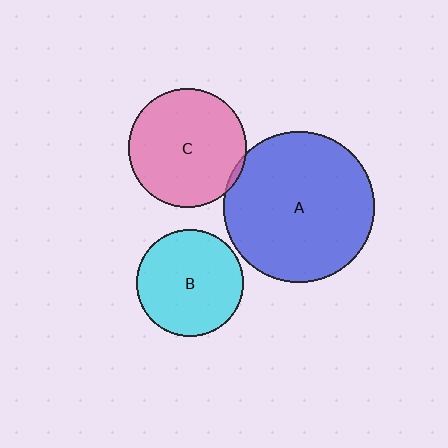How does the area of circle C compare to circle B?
Approximately 1.2 times.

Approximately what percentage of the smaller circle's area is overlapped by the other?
Approximately 5%.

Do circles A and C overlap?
Yes.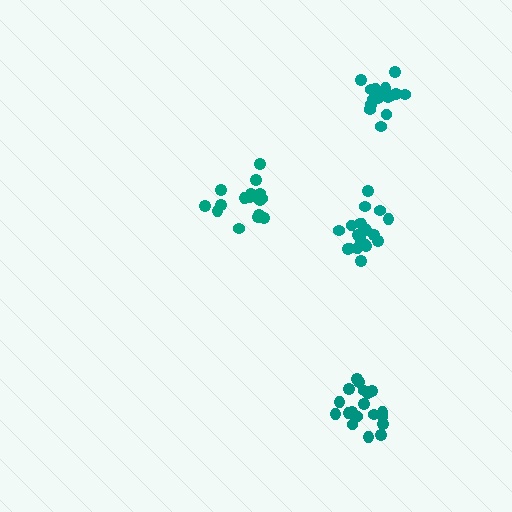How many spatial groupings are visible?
There are 4 spatial groupings.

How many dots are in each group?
Group 1: 17 dots, Group 2: 20 dots, Group 3: 16 dots, Group 4: 19 dots (72 total).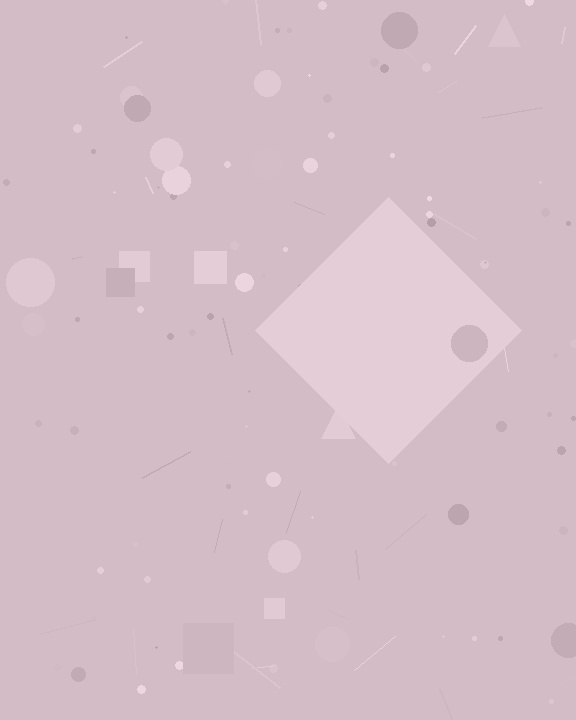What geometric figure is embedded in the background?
A diamond is embedded in the background.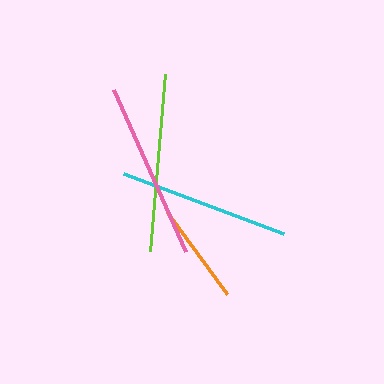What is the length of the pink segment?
The pink segment is approximately 178 pixels long.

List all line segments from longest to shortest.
From longest to shortest: pink, lime, cyan, orange.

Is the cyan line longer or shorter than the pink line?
The pink line is longer than the cyan line.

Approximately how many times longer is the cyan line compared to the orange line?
The cyan line is approximately 1.7 times the length of the orange line.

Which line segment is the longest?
The pink line is the longest at approximately 178 pixels.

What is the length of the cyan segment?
The cyan segment is approximately 171 pixels long.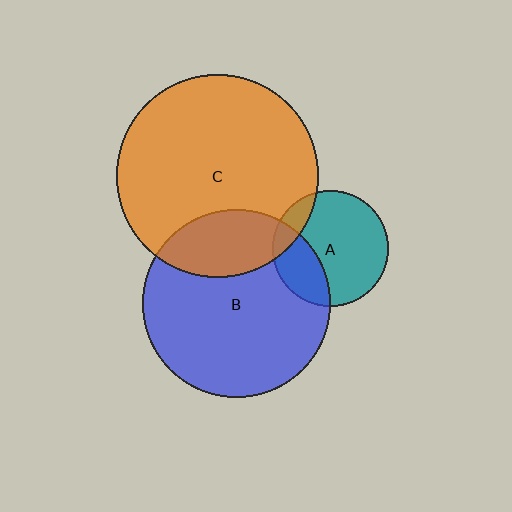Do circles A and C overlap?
Yes.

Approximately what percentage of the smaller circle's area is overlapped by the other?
Approximately 15%.